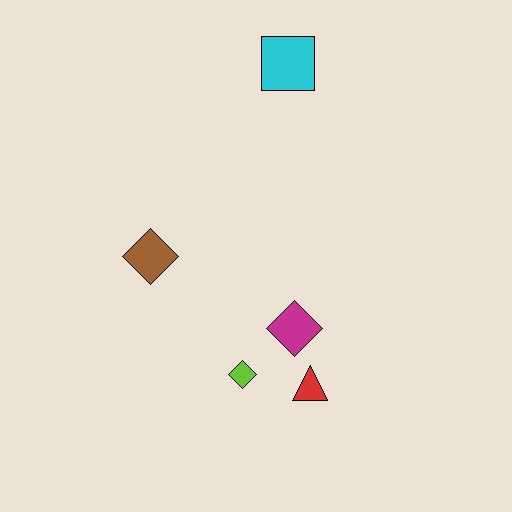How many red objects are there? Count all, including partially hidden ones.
There is 1 red object.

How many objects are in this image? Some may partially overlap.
There are 5 objects.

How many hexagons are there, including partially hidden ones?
There are no hexagons.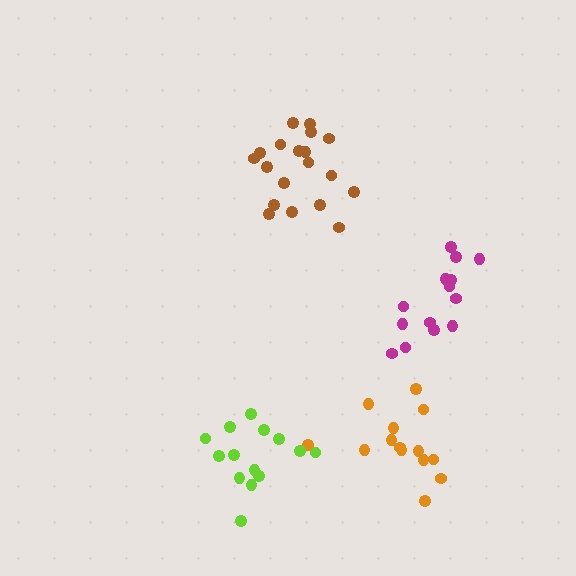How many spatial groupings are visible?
There are 4 spatial groupings.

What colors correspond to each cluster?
The clusters are colored: orange, lime, brown, magenta.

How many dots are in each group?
Group 1: 14 dots, Group 2: 14 dots, Group 3: 19 dots, Group 4: 14 dots (61 total).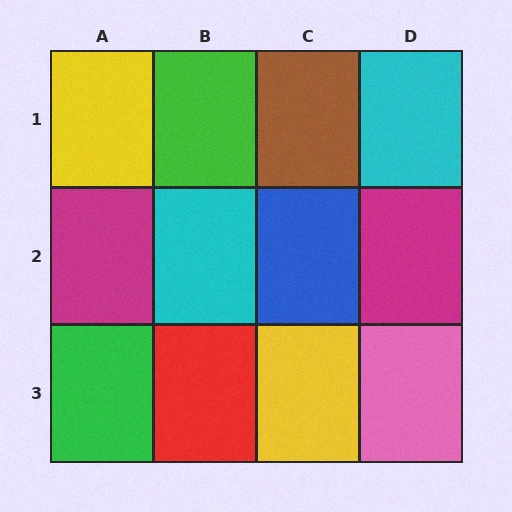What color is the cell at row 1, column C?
Brown.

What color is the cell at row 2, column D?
Magenta.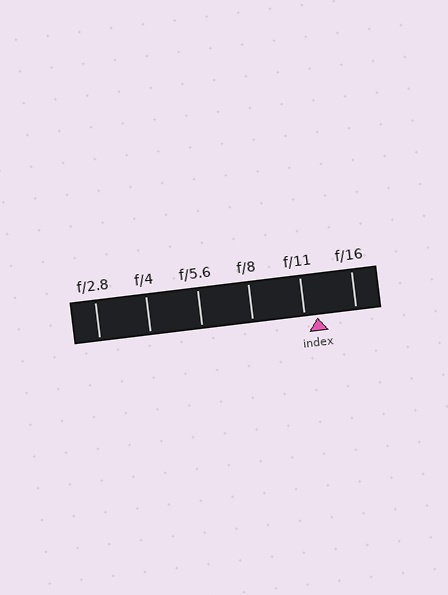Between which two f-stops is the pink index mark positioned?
The index mark is between f/11 and f/16.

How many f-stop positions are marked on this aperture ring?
There are 6 f-stop positions marked.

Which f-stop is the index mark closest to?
The index mark is closest to f/11.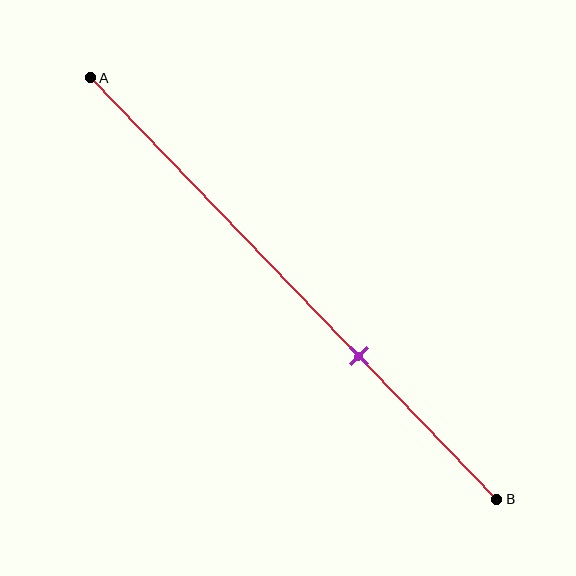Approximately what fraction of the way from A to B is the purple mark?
The purple mark is approximately 65% of the way from A to B.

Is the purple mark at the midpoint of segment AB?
No, the mark is at about 65% from A, not at the 50% midpoint.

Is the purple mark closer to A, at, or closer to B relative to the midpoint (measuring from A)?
The purple mark is closer to point B than the midpoint of segment AB.